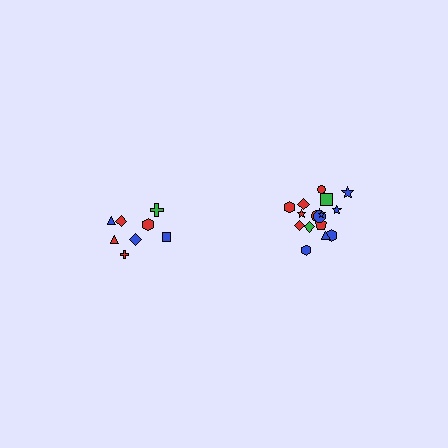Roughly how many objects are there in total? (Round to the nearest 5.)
Roughly 25 objects in total.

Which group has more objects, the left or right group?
The right group.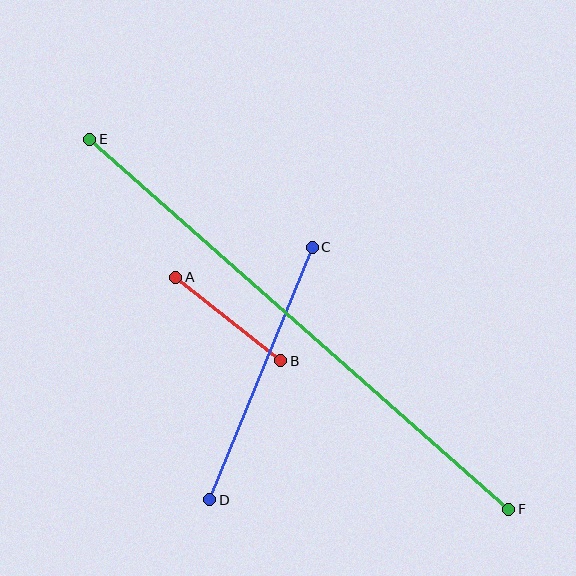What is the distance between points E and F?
The distance is approximately 559 pixels.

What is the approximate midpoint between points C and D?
The midpoint is at approximately (261, 374) pixels.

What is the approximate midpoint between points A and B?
The midpoint is at approximately (228, 319) pixels.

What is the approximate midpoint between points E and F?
The midpoint is at approximately (299, 324) pixels.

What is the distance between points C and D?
The distance is approximately 273 pixels.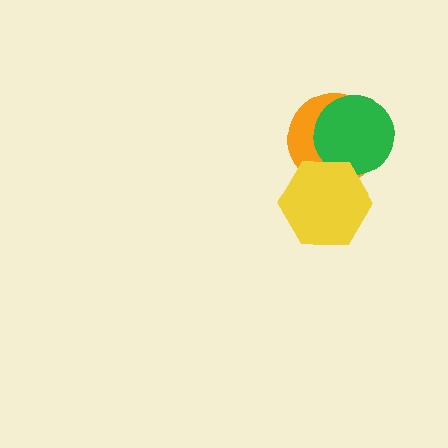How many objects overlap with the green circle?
2 objects overlap with the green circle.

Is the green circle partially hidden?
Yes, it is partially covered by another shape.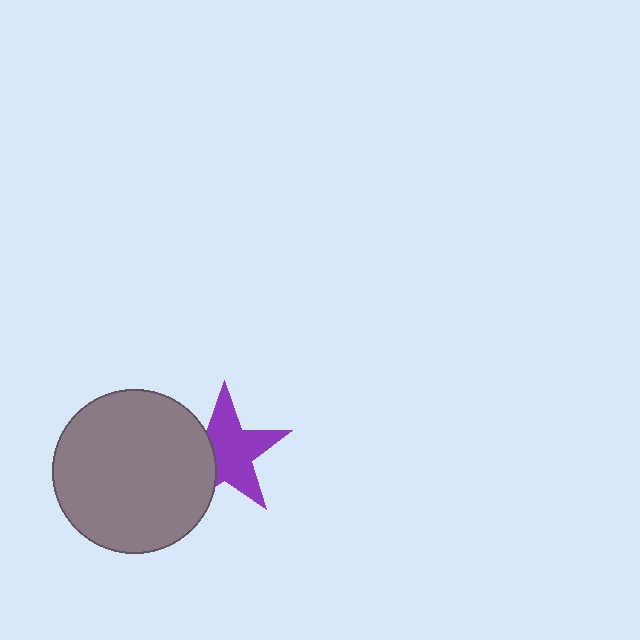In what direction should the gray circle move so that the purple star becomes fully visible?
The gray circle should move left. That is the shortest direction to clear the overlap and leave the purple star fully visible.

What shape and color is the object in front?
The object in front is a gray circle.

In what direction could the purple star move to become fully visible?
The purple star could move right. That would shift it out from behind the gray circle entirely.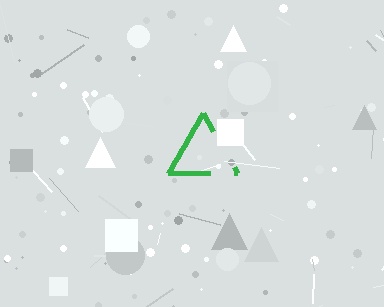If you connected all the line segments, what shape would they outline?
They would outline a triangle.